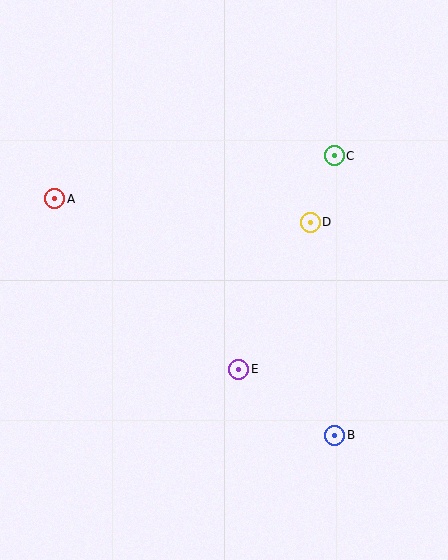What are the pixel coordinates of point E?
Point E is at (239, 369).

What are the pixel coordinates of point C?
Point C is at (334, 156).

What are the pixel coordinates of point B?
Point B is at (335, 435).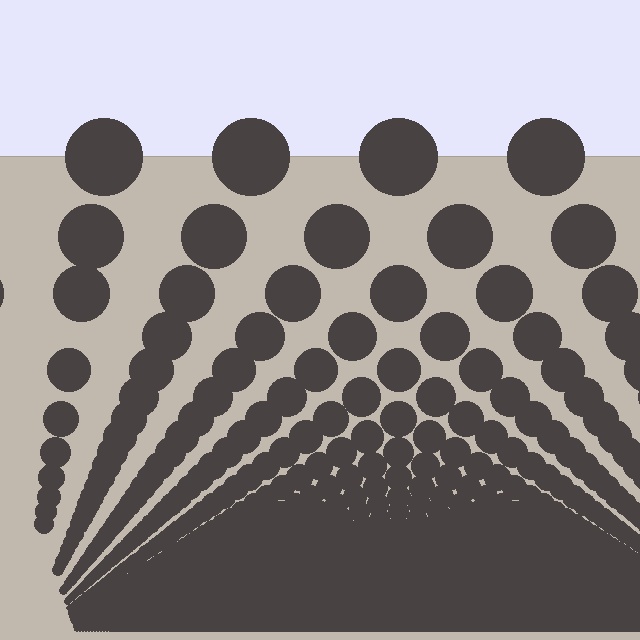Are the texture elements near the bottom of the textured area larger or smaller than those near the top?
Smaller. The gradient is inverted — elements near the bottom are smaller and denser.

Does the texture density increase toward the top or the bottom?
Density increases toward the bottom.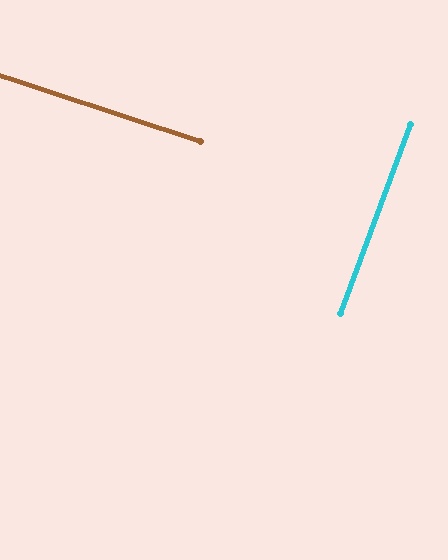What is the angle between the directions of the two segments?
Approximately 88 degrees.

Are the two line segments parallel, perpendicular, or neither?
Perpendicular — they meet at approximately 88°.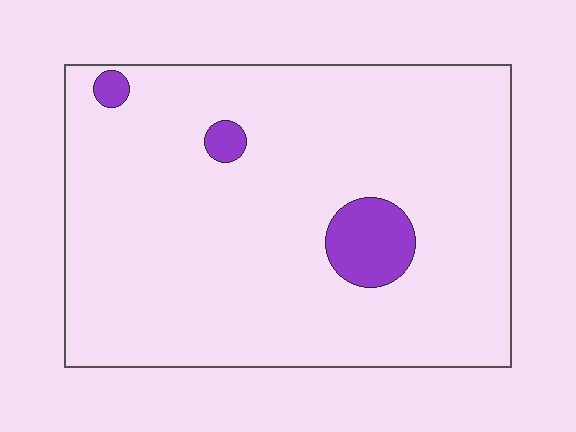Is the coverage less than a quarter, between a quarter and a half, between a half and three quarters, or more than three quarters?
Less than a quarter.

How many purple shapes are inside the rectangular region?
3.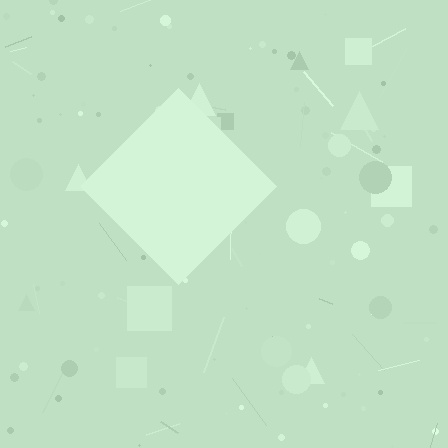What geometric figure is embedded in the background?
A diamond is embedded in the background.